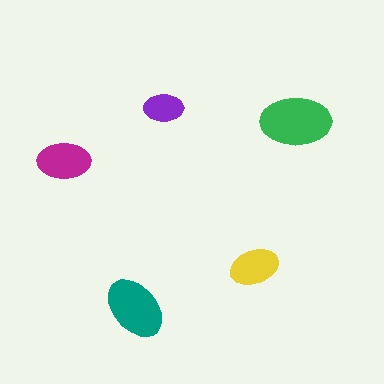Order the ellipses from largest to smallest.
the green one, the teal one, the magenta one, the yellow one, the purple one.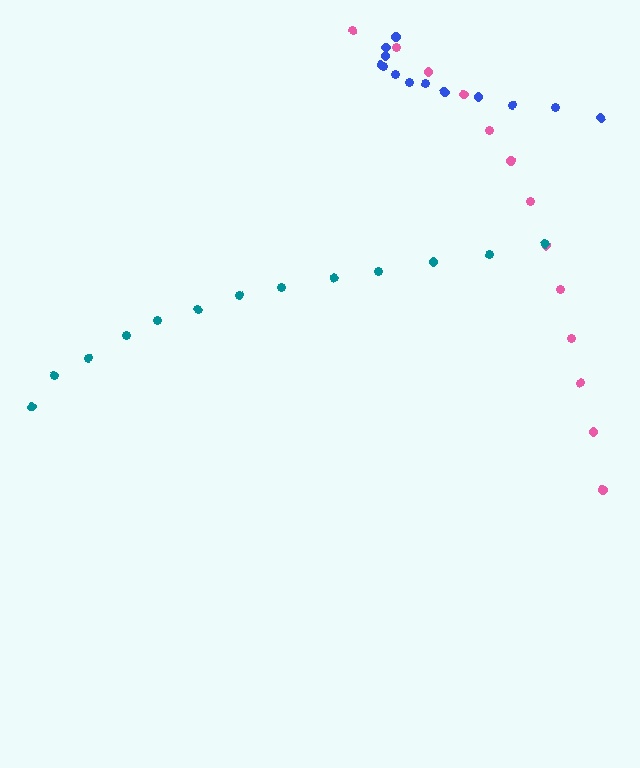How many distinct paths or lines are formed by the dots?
There are 3 distinct paths.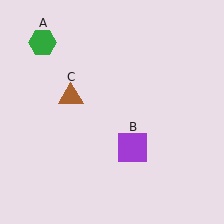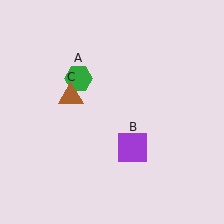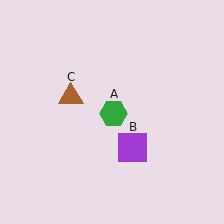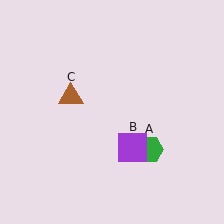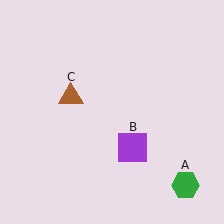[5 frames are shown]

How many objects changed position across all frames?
1 object changed position: green hexagon (object A).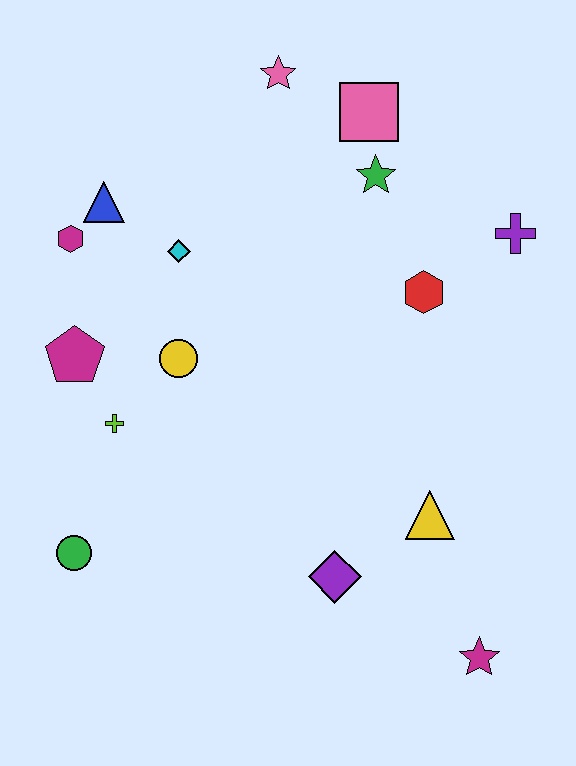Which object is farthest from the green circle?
The purple cross is farthest from the green circle.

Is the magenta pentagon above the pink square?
No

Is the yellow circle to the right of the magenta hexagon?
Yes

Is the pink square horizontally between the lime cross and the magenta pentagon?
No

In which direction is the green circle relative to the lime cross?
The green circle is below the lime cross.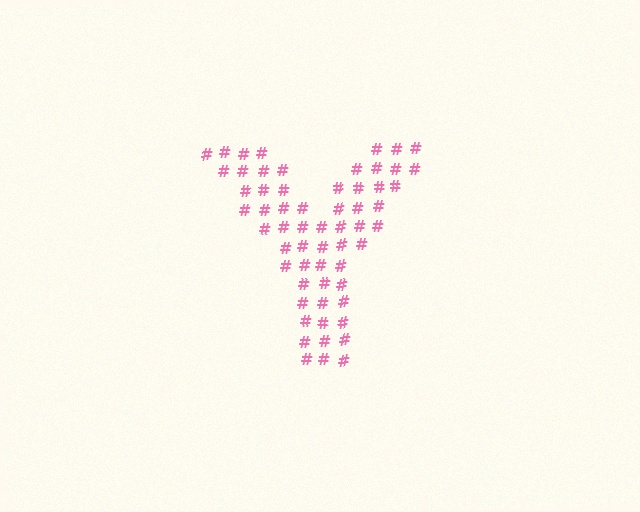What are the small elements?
The small elements are hash symbols.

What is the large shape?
The large shape is the letter Y.